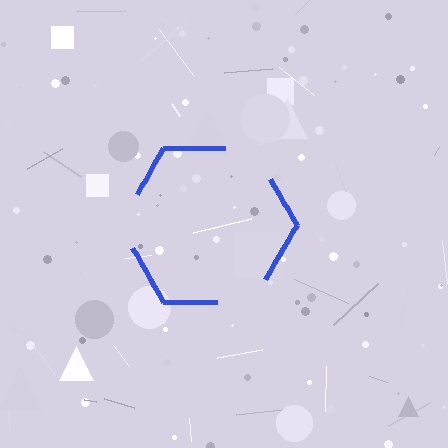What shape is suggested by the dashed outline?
The dashed outline suggests a hexagon.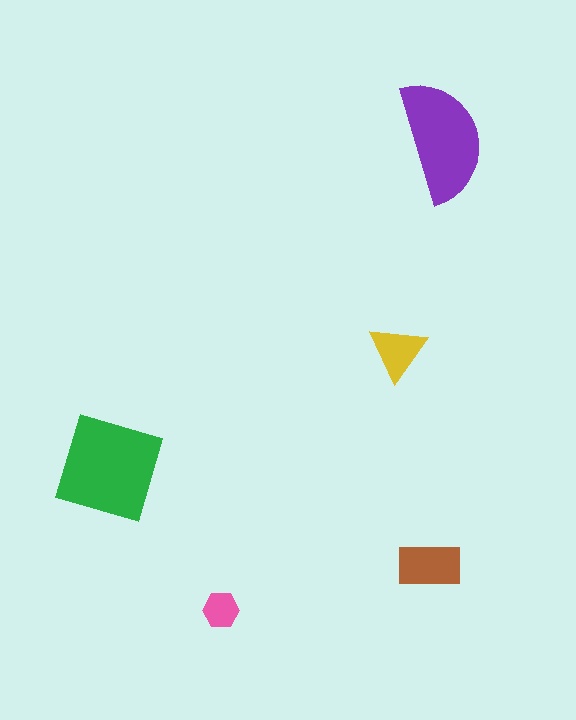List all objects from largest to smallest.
The green diamond, the purple semicircle, the brown rectangle, the yellow triangle, the pink hexagon.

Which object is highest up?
The purple semicircle is topmost.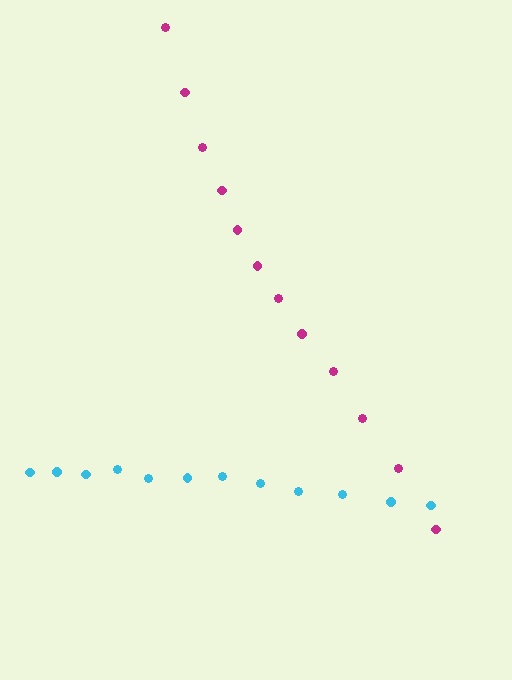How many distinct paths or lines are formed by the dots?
There are 2 distinct paths.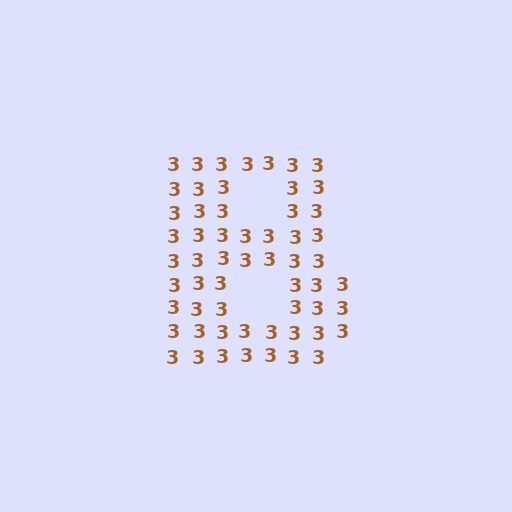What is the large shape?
The large shape is the letter B.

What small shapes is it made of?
It is made of small digit 3's.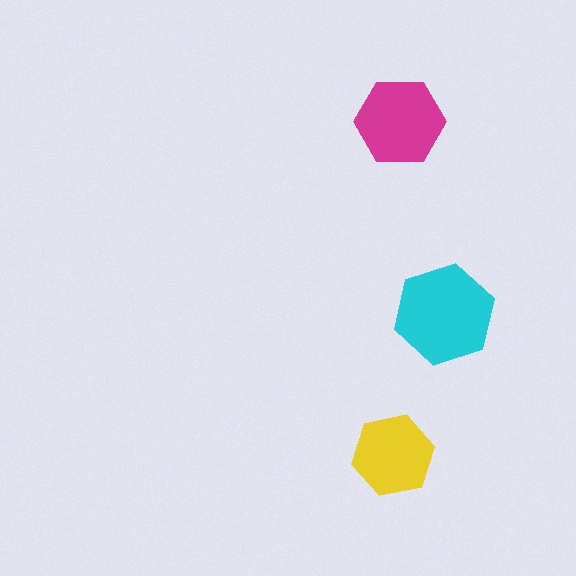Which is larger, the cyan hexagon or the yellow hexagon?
The cyan one.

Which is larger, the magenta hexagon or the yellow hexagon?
The magenta one.